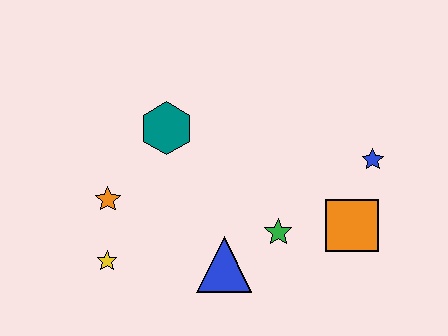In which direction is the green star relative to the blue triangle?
The green star is to the right of the blue triangle.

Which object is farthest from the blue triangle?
The blue star is farthest from the blue triangle.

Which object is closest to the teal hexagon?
The orange star is closest to the teal hexagon.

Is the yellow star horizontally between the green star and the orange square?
No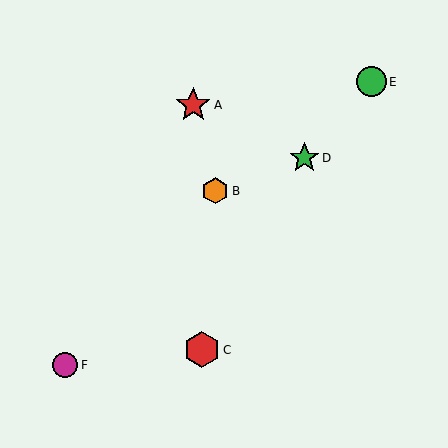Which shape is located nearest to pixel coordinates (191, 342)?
The red hexagon (labeled C) at (202, 350) is nearest to that location.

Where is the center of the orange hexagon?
The center of the orange hexagon is at (215, 191).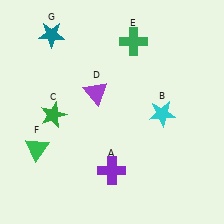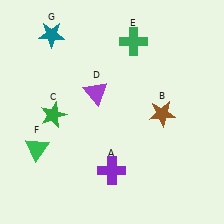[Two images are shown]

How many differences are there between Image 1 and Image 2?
There is 1 difference between the two images.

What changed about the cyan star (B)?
In Image 1, B is cyan. In Image 2, it changed to brown.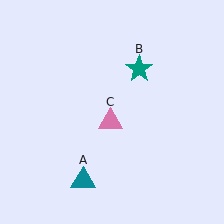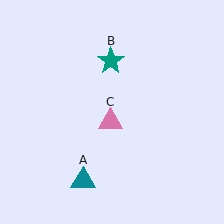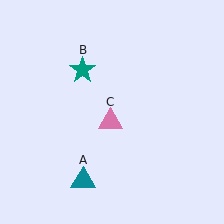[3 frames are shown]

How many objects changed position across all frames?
1 object changed position: teal star (object B).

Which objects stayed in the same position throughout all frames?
Teal triangle (object A) and pink triangle (object C) remained stationary.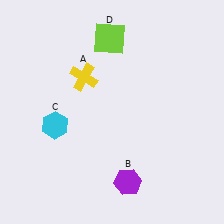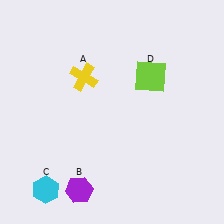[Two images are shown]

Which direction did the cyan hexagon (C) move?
The cyan hexagon (C) moved down.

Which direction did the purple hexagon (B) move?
The purple hexagon (B) moved left.